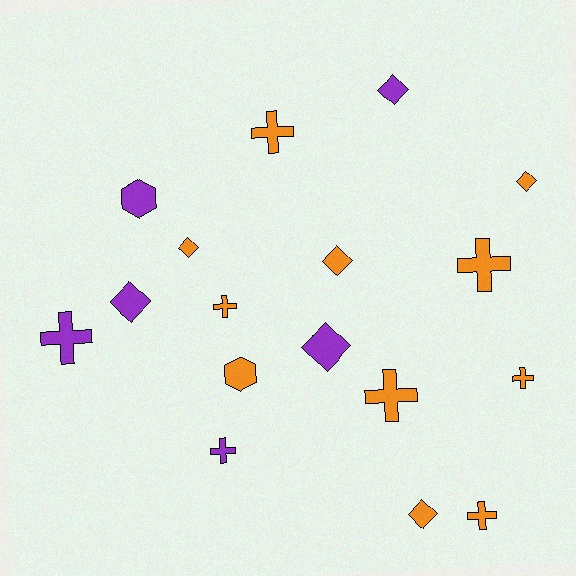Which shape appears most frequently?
Cross, with 8 objects.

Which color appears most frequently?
Orange, with 11 objects.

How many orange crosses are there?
There are 6 orange crosses.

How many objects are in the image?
There are 17 objects.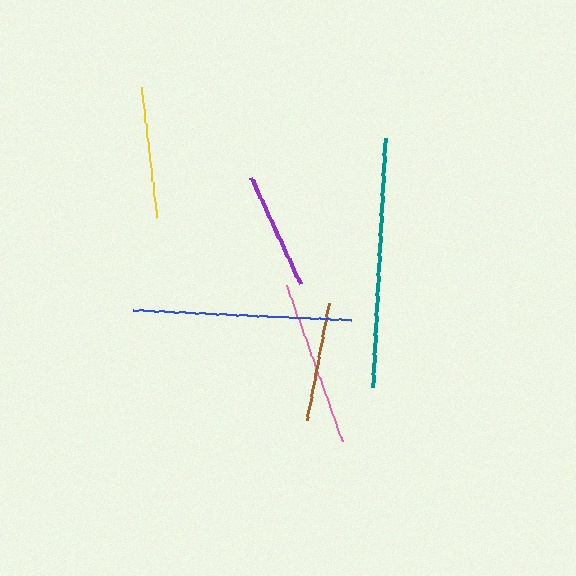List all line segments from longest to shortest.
From longest to shortest: teal, blue, pink, yellow, brown, purple.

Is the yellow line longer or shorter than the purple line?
The yellow line is longer than the purple line.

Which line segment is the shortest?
The purple line is the shortest at approximately 117 pixels.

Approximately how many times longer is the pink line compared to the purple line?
The pink line is approximately 1.4 times the length of the purple line.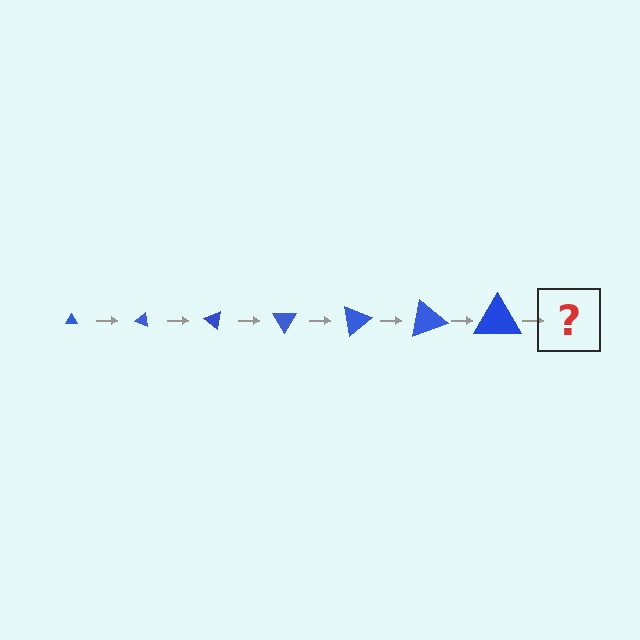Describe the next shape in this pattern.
It should be a triangle, larger than the previous one and rotated 140 degrees from the start.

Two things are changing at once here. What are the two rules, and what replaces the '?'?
The two rules are that the triangle grows larger each step and it rotates 20 degrees each step. The '?' should be a triangle, larger than the previous one and rotated 140 degrees from the start.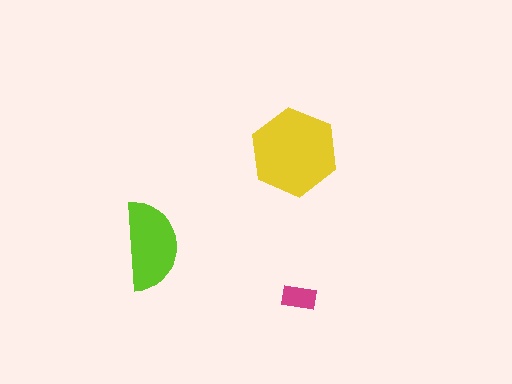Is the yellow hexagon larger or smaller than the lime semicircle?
Larger.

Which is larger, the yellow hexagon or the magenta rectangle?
The yellow hexagon.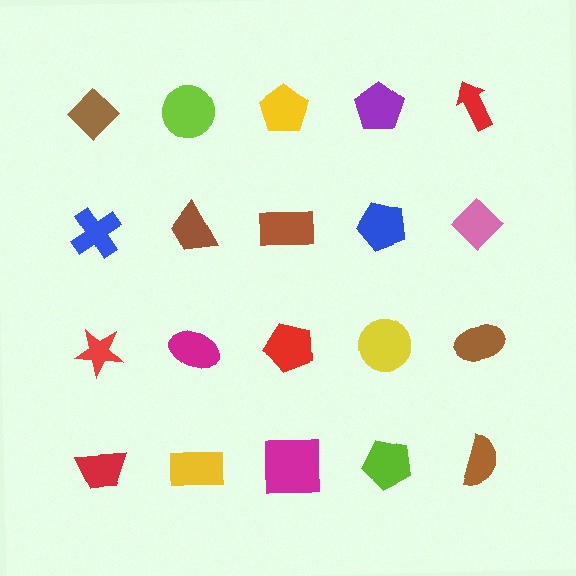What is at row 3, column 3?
A red pentagon.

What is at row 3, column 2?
A magenta ellipse.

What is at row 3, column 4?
A yellow circle.